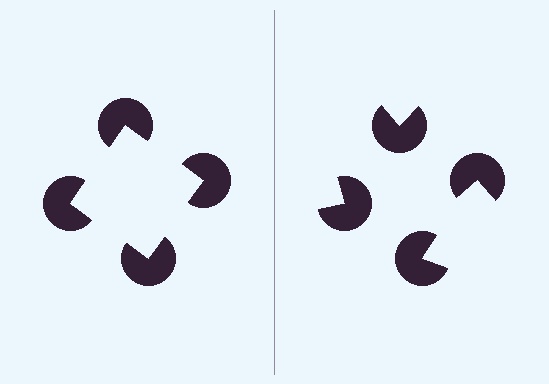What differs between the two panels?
The pac-man discs are positioned identically on both sides; only the wedge orientations differ. On the left they align to a square; on the right they are misaligned.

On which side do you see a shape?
An illusory square appears on the left side. On the right side the wedge cuts are rotated, so no coherent shape forms.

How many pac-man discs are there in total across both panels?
8 — 4 on each side.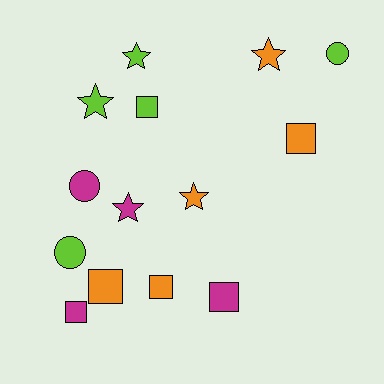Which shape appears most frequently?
Square, with 6 objects.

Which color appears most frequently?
Lime, with 5 objects.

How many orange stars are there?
There are 2 orange stars.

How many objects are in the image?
There are 14 objects.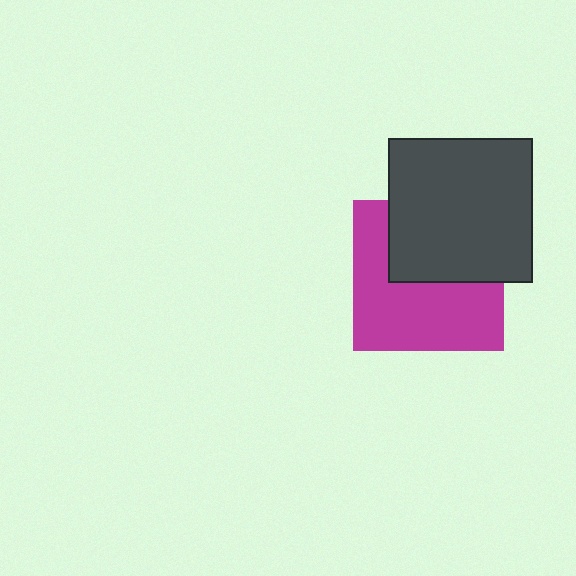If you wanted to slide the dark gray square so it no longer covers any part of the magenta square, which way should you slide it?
Slide it up — that is the most direct way to separate the two shapes.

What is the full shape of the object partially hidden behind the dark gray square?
The partially hidden object is a magenta square.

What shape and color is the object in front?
The object in front is a dark gray square.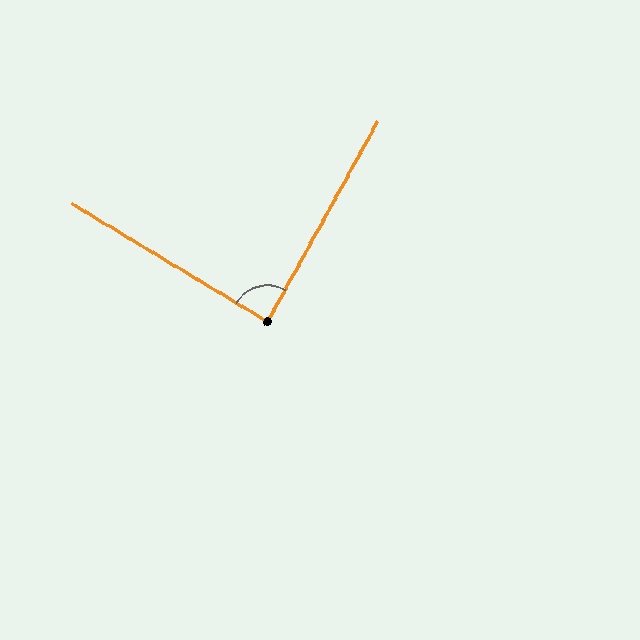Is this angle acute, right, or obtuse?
It is approximately a right angle.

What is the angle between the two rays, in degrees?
Approximately 88 degrees.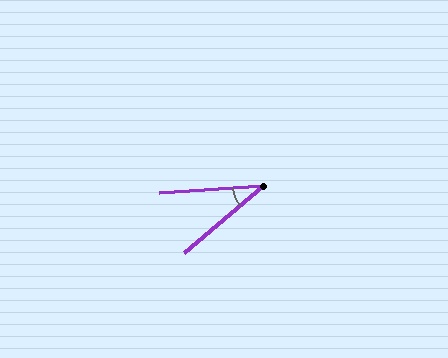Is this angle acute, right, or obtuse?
It is acute.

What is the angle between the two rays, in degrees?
Approximately 36 degrees.